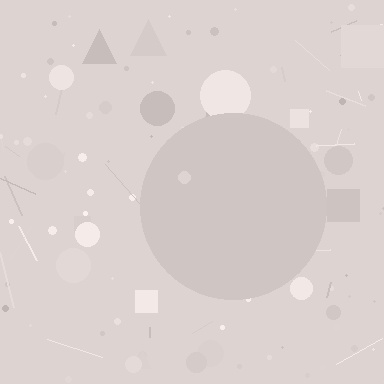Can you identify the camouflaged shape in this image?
The camouflaged shape is a circle.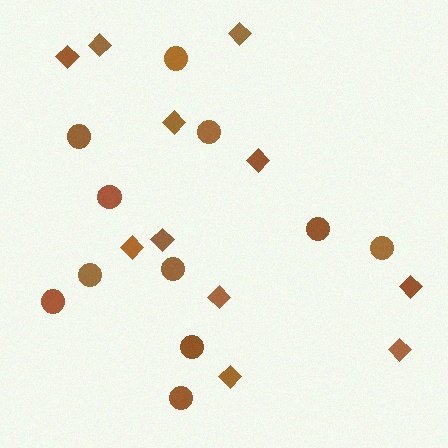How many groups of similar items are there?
There are 2 groups: one group of circles (11) and one group of diamonds (11).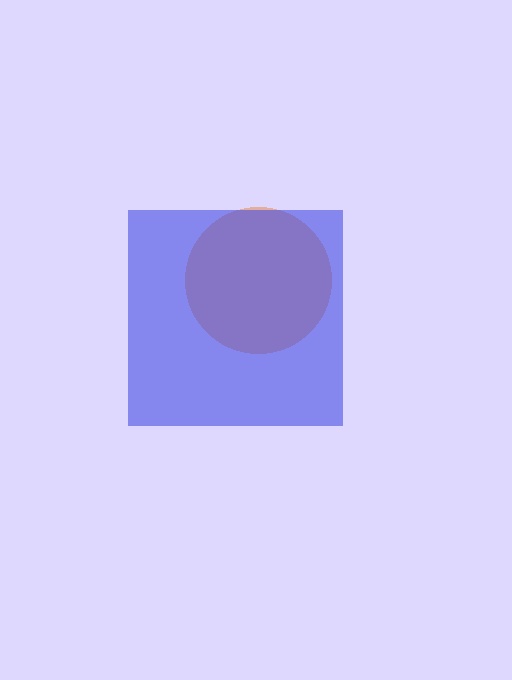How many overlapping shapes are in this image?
There are 2 overlapping shapes in the image.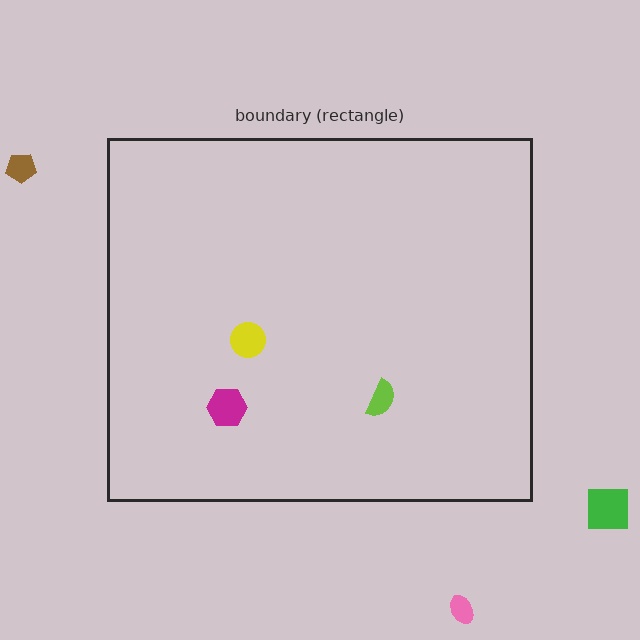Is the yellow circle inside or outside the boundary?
Inside.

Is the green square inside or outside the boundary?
Outside.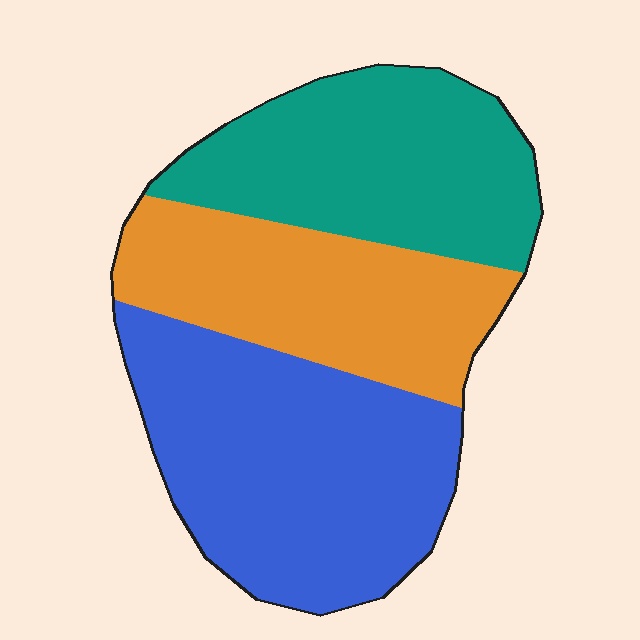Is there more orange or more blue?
Blue.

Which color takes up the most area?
Blue, at roughly 40%.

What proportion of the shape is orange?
Orange covers 28% of the shape.